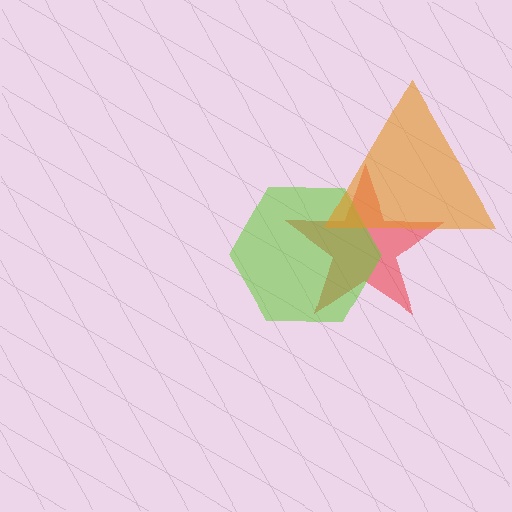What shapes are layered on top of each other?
The layered shapes are: a red star, a lime hexagon, an orange triangle.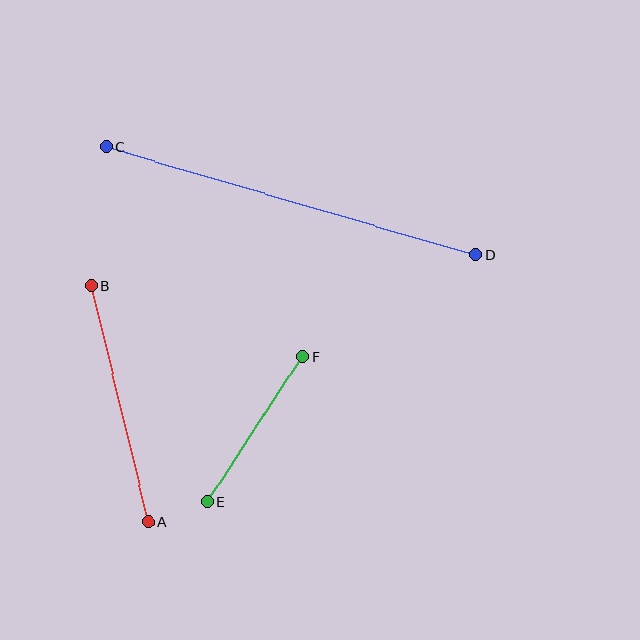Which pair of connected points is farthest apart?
Points C and D are farthest apart.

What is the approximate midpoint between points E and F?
The midpoint is at approximately (255, 429) pixels.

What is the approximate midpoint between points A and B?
The midpoint is at approximately (120, 404) pixels.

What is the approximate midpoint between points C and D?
The midpoint is at approximately (290, 201) pixels.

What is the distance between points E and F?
The distance is approximately 173 pixels.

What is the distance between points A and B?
The distance is approximately 243 pixels.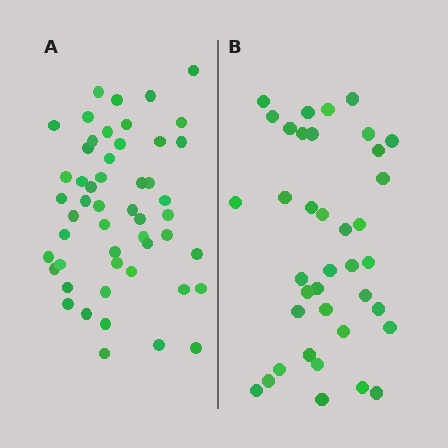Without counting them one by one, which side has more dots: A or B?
Region A (the left region) has more dots.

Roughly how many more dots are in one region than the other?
Region A has approximately 15 more dots than region B.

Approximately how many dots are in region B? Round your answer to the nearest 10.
About 40 dots. (The exact count is 38, which rounds to 40.)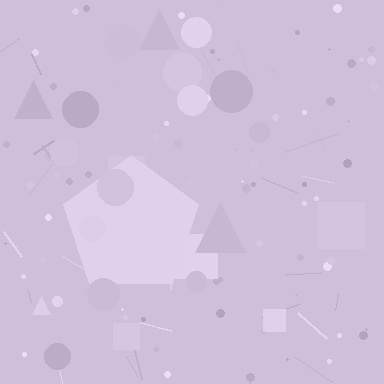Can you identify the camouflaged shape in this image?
The camouflaged shape is a pentagon.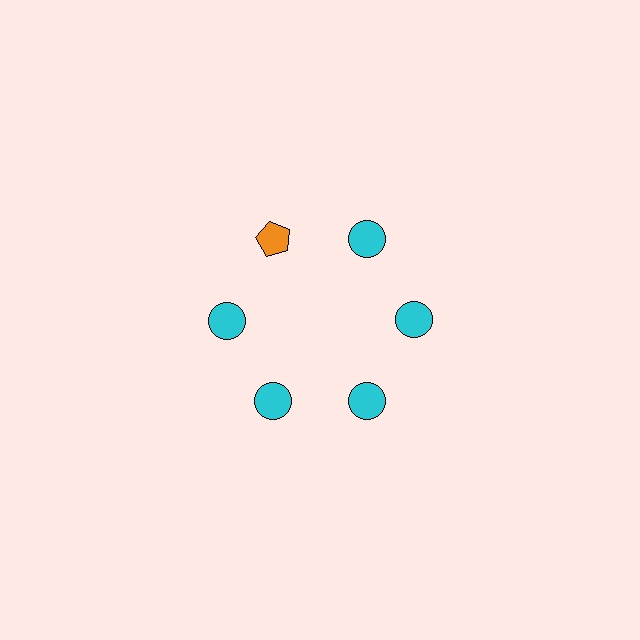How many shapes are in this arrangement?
There are 6 shapes arranged in a ring pattern.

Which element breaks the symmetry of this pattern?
The orange pentagon at roughly the 11 o'clock position breaks the symmetry. All other shapes are cyan circles.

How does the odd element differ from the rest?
It differs in both color (orange instead of cyan) and shape (pentagon instead of circle).